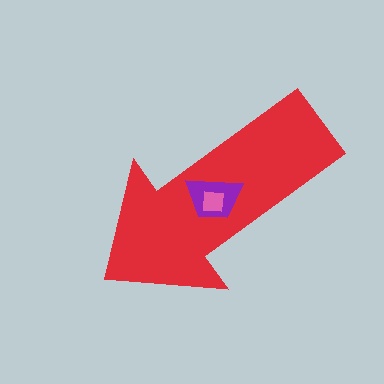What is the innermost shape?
The pink square.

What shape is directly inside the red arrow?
The purple trapezoid.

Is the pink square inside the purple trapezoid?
Yes.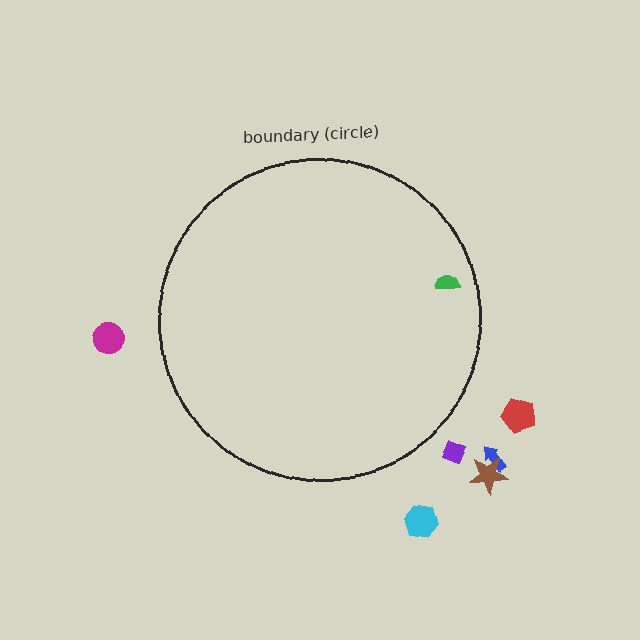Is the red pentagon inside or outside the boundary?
Outside.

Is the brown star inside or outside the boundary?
Outside.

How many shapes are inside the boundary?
1 inside, 6 outside.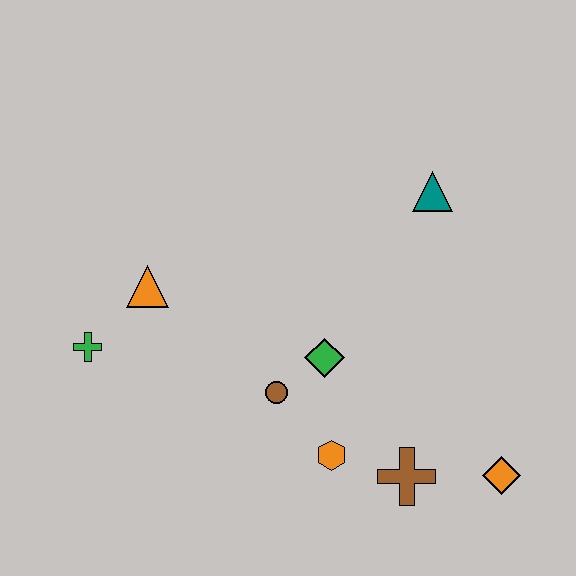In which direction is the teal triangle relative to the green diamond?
The teal triangle is above the green diamond.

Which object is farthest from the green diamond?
The green cross is farthest from the green diamond.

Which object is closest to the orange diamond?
The brown cross is closest to the orange diamond.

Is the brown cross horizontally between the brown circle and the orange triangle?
No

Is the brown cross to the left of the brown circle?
No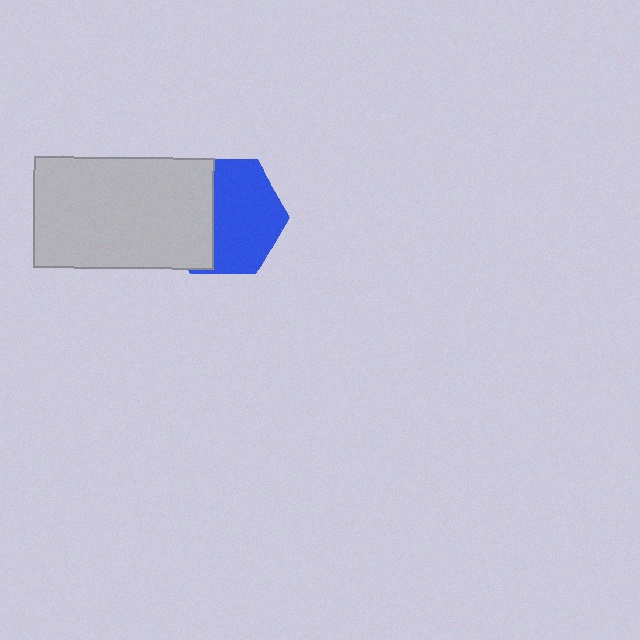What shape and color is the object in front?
The object in front is a light gray rectangle.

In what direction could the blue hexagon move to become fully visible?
The blue hexagon could move right. That would shift it out from behind the light gray rectangle entirely.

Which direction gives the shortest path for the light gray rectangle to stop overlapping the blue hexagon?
Moving left gives the shortest separation.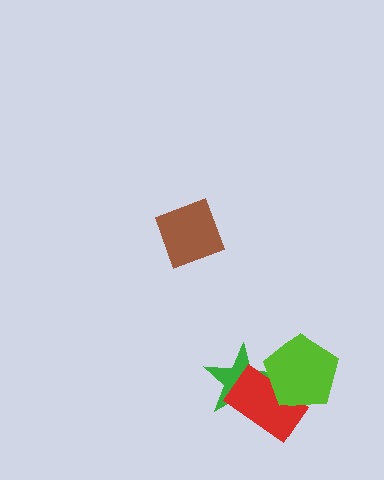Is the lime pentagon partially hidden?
No, no other shape covers it.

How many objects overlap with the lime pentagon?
2 objects overlap with the lime pentagon.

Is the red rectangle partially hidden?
Yes, it is partially covered by another shape.